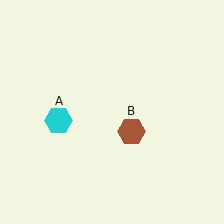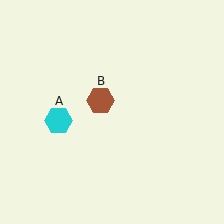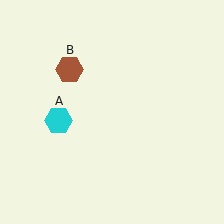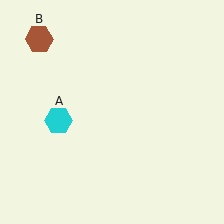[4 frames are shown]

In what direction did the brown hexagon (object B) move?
The brown hexagon (object B) moved up and to the left.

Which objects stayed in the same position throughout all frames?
Cyan hexagon (object A) remained stationary.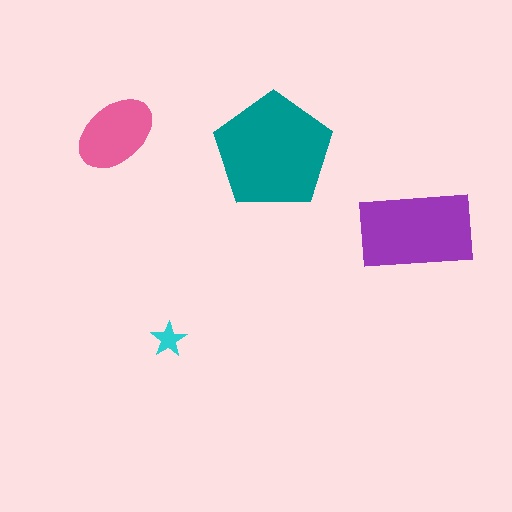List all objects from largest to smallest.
The teal pentagon, the purple rectangle, the pink ellipse, the cyan star.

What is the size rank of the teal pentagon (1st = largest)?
1st.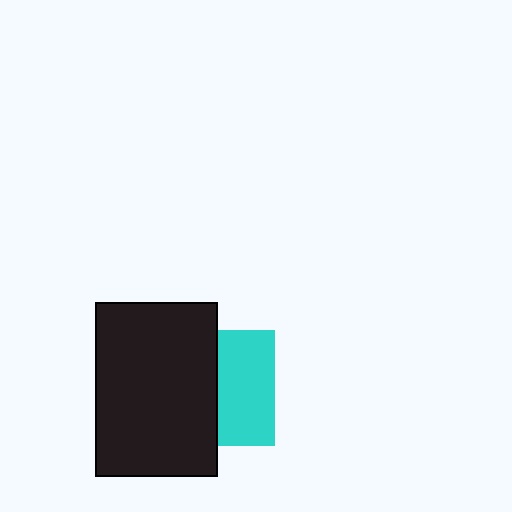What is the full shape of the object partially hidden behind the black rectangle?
The partially hidden object is a cyan square.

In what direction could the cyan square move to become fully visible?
The cyan square could move right. That would shift it out from behind the black rectangle entirely.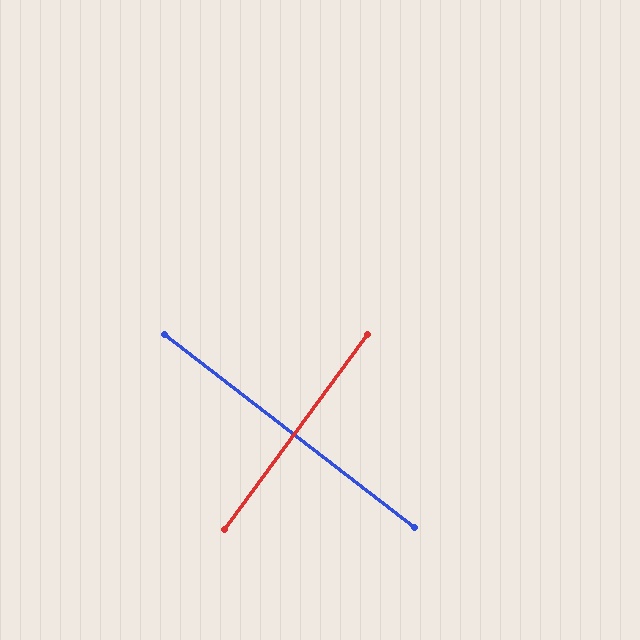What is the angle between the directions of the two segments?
Approximately 89 degrees.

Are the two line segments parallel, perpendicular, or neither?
Perpendicular — they meet at approximately 89°.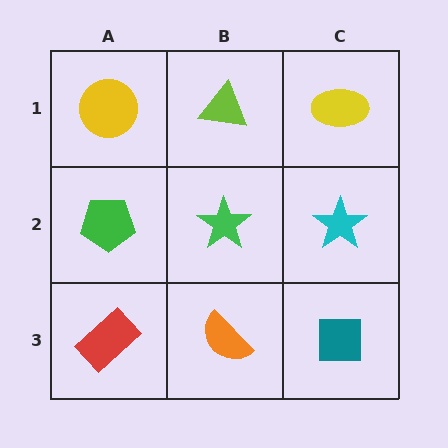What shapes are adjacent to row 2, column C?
A yellow ellipse (row 1, column C), a teal square (row 3, column C), a green star (row 2, column B).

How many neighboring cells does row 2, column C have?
3.